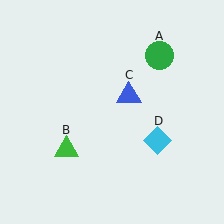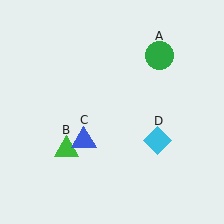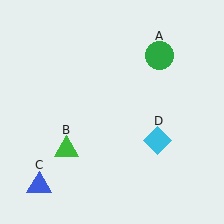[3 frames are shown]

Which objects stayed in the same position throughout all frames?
Green circle (object A) and green triangle (object B) and cyan diamond (object D) remained stationary.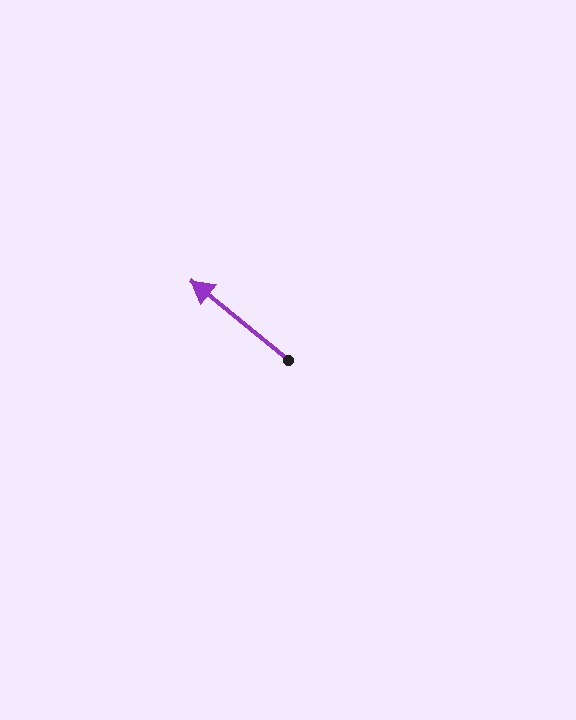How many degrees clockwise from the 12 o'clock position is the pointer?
Approximately 309 degrees.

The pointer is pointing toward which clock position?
Roughly 10 o'clock.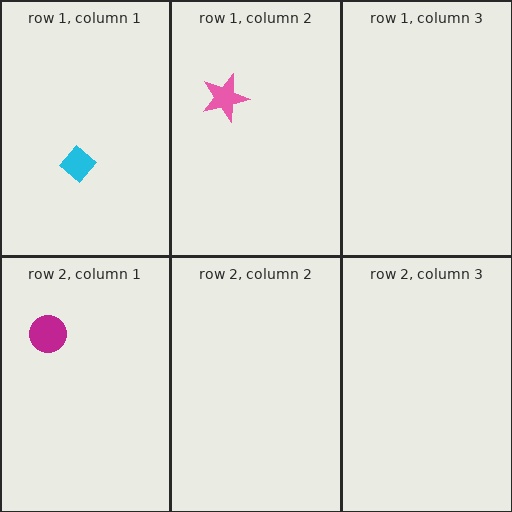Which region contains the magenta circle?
The row 2, column 1 region.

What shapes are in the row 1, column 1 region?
The cyan diamond.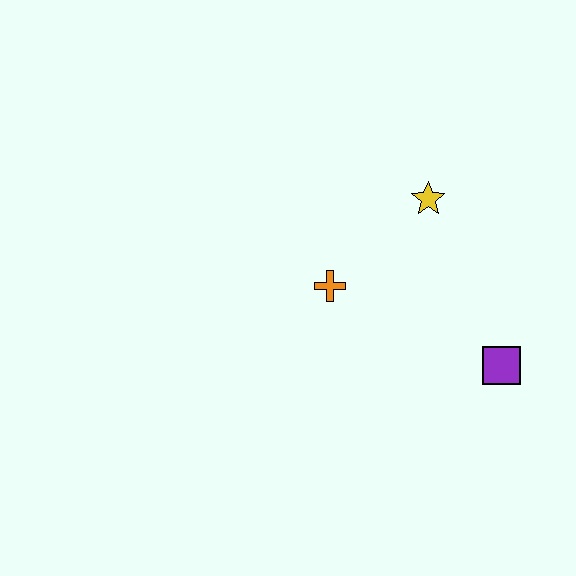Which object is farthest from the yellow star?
The purple square is farthest from the yellow star.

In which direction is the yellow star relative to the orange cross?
The yellow star is to the right of the orange cross.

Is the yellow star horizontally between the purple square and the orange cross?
Yes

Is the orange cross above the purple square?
Yes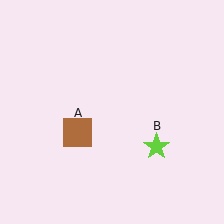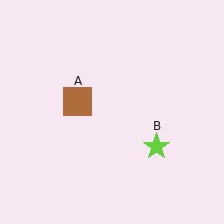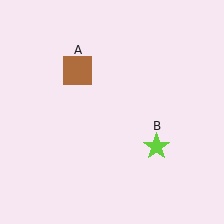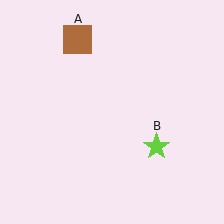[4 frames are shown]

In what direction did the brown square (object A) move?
The brown square (object A) moved up.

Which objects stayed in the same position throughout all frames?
Lime star (object B) remained stationary.